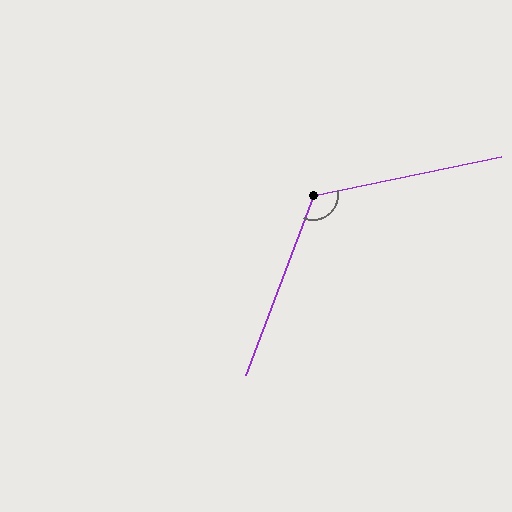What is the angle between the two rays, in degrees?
Approximately 122 degrees.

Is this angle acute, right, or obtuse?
It is obtuse.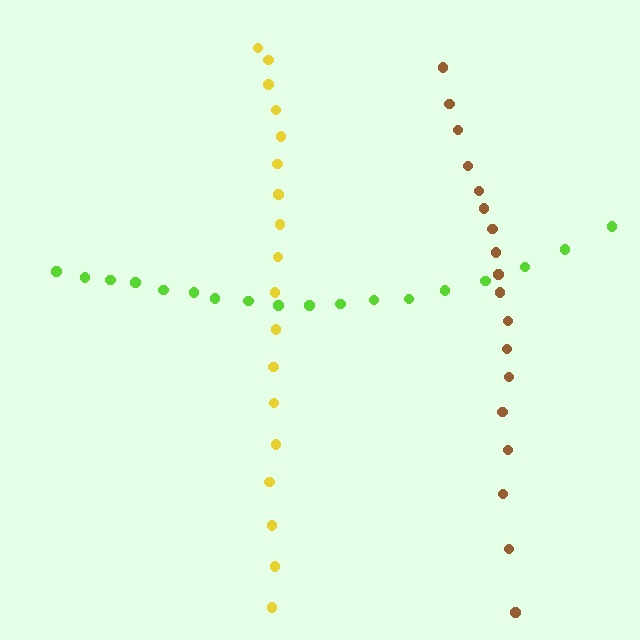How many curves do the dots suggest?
There are 3 distinct paths.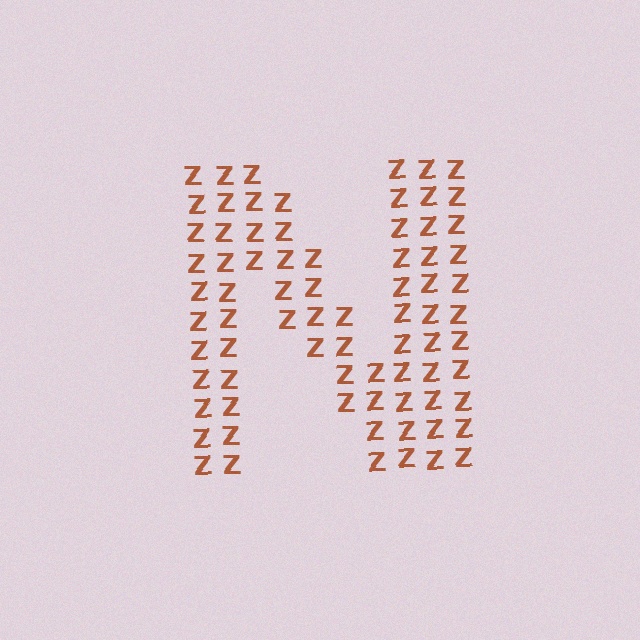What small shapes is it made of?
It is made of small letter Z's.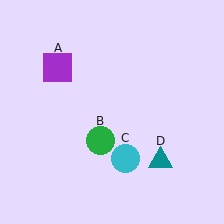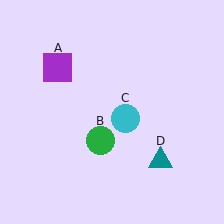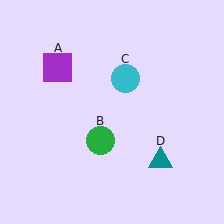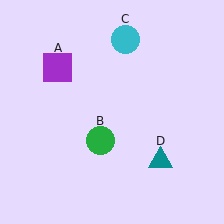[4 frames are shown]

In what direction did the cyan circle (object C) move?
The cyan circle (object C) moved up.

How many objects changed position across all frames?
1 object changed position: cyan circle (object C).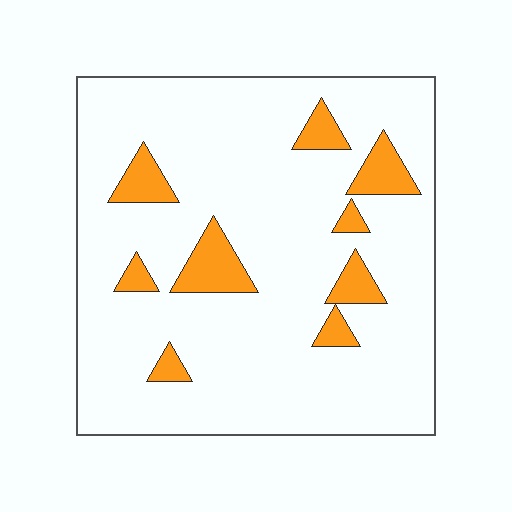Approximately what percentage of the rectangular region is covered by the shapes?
Approximately 10%.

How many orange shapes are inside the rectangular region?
9.